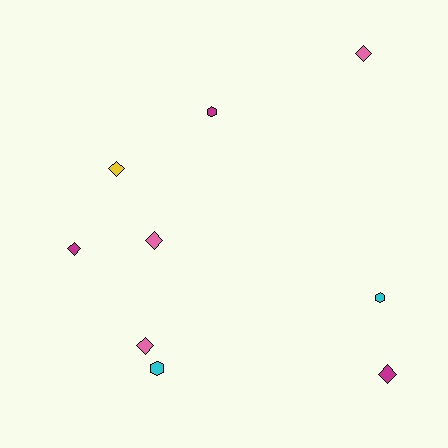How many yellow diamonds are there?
There is 1 yellow diamond.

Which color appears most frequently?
Magenta, with 3 objects.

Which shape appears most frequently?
Diamond, with 6 objects.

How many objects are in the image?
There are 9 objects.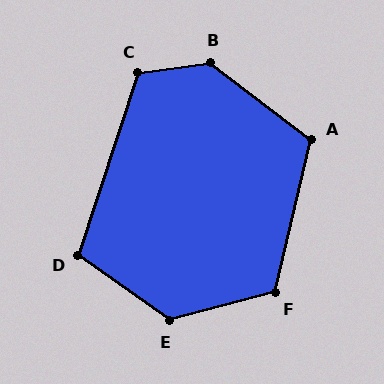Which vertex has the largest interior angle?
B, at approximately 135 degrees.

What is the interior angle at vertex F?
Approximately 118 degrees (obtuse).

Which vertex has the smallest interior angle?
D, at approximately 107 degrees.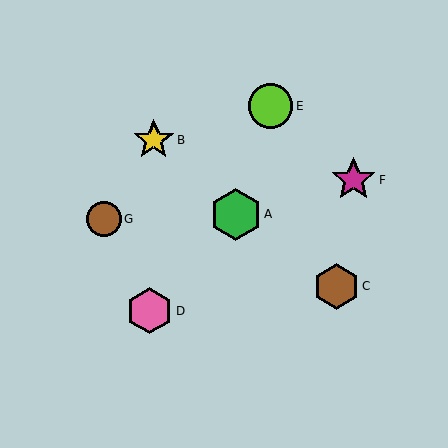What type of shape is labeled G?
Shape G is a brown circle.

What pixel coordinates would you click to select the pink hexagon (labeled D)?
Click at (150, 311) to select the pink hexagon D.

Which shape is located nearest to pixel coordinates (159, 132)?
The yellow star (labeled B) at (154, 140) is nearest to that location.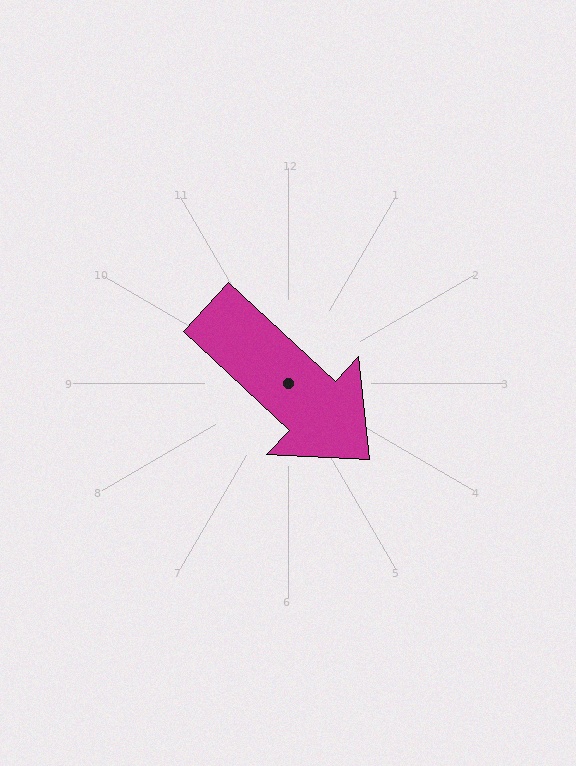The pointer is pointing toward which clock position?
Roughly 4 o'clock.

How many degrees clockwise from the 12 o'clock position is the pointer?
Approximately 133 degrees.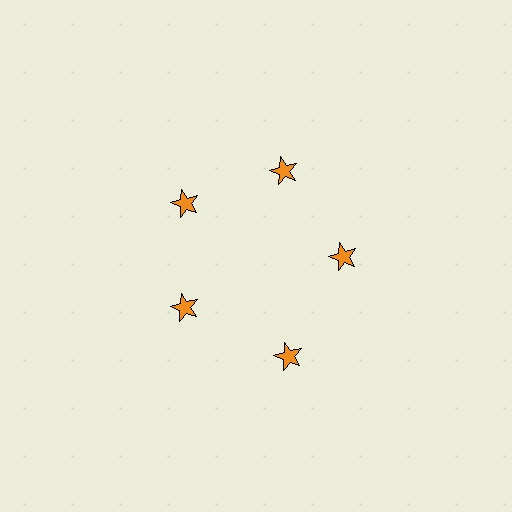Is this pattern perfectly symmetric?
No. The 5 orange stars are arranged in a ring, but one element near the 5 o'clock position is pushed outward from the center, breaking the 5-fold rotational symmetry.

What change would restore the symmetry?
The symmetry would be restored by moving it inward, back onto the ring so that all 5 stars sit at equal angles and equal distance from the center.